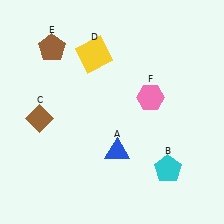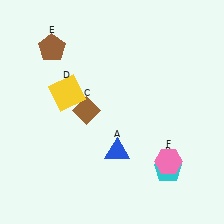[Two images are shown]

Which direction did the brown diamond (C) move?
The brown diamond (C) moved right.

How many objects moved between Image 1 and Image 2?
3 objects moved between the two images.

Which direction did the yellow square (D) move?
The yellow square (D) moved down.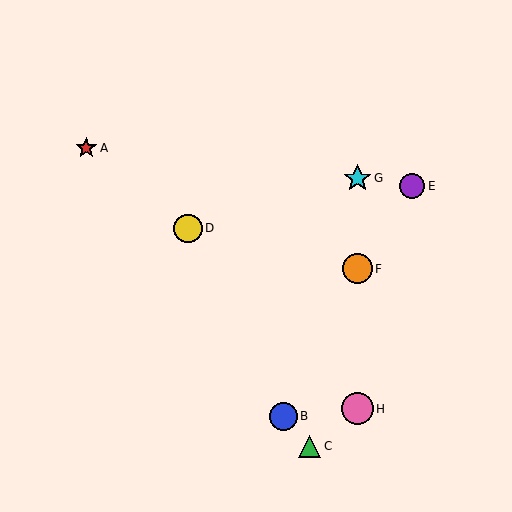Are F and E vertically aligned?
No, F is at x≈357 and E is at x≈412.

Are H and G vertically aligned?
Yes, both are at x≈357.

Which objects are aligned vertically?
Objects F, G, H are aligned vertically.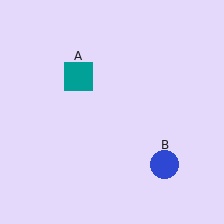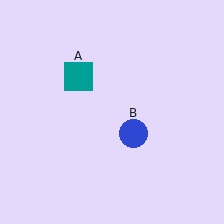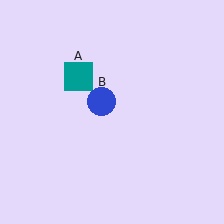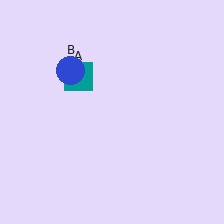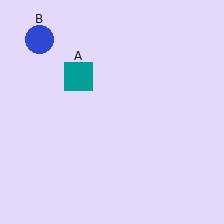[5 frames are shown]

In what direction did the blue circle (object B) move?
The blue circle (object B) moved up and to the left.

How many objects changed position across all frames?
1 object changed position: blue circle (object B).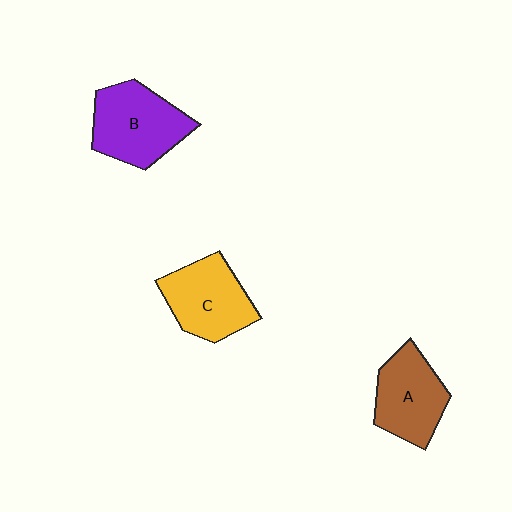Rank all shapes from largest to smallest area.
From largest to smallest: B (purple), C (yellow), A (brown).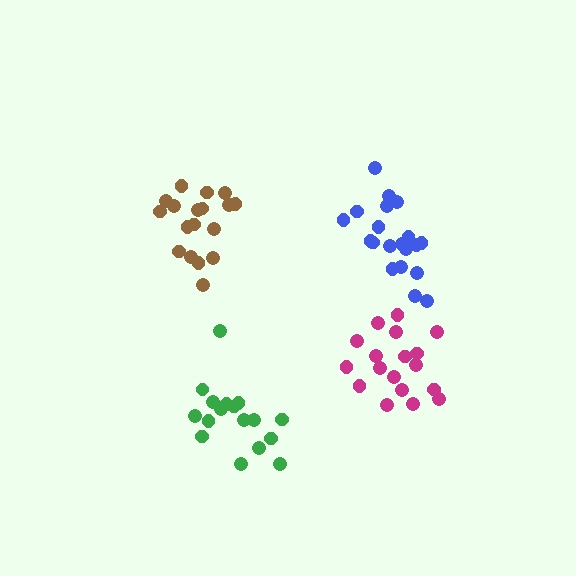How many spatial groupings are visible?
There are 4 spatial groupings.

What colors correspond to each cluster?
The clusters are colored: brown, green, magenta, blue.